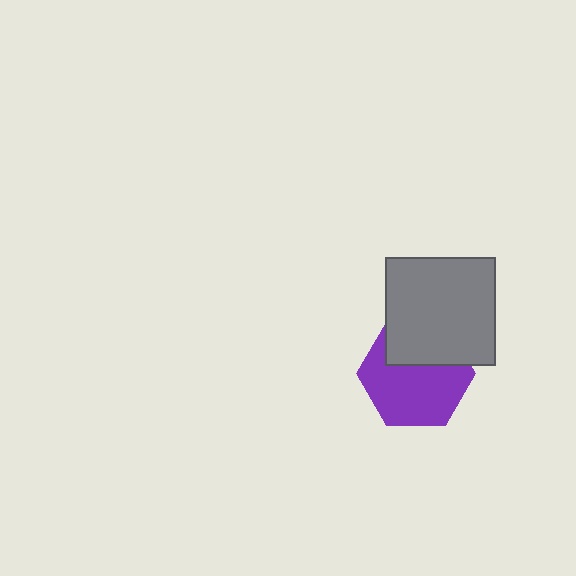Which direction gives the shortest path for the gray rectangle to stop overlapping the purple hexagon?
Moving up gives the shortest separation.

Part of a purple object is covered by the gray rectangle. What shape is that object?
It is a hexagon.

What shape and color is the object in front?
The object in front is a gray rectangle.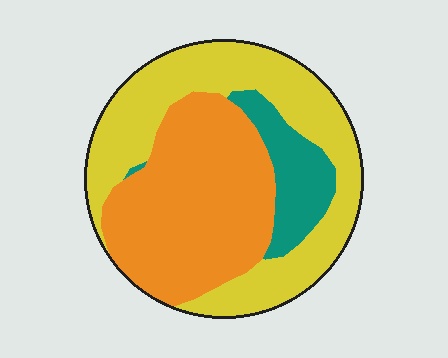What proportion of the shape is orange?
Orange covers around 45% of the shape.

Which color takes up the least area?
Teal, at roughly 15%.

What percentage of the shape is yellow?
Yellow covers around 45% of the shape.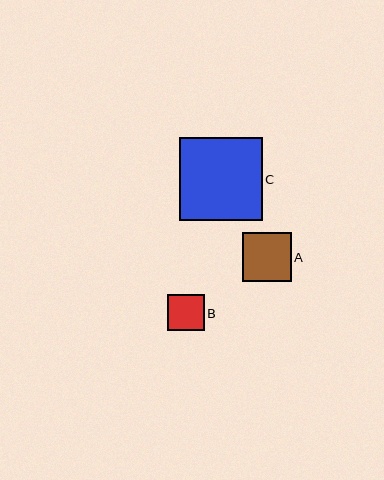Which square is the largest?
Square C is the largest with a size of approximately 83 pixels.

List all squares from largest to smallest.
From largest to smallest: C, A, B.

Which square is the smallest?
Square B is the smallest with a size of approximately 37 pixels.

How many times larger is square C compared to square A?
Square C is approximately 1.7 times the size of square A.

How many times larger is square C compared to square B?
Square C is approximately 2.3 times the size of square B.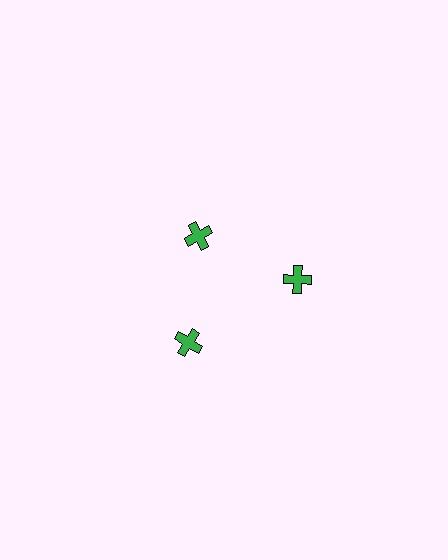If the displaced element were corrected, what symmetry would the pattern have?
It would have 3-fold rotational symmetry — the pattern would map onto itself every 120 degrees.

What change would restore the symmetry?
The symmetry would be restored by moving it outward, back onto the ring so that all 3 crosses sit at equal angles and equal distance from the center.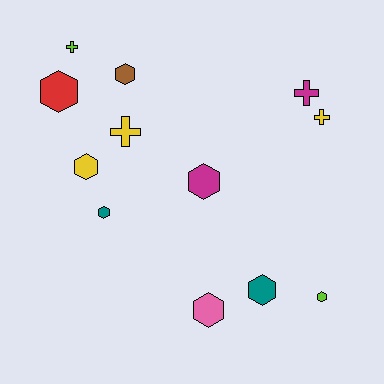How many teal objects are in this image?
There are 2 teal objects.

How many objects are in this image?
There are 12 objects.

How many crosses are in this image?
There are 4 crosses.